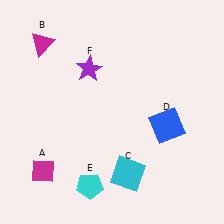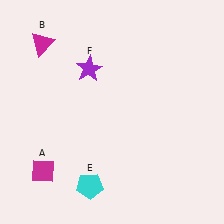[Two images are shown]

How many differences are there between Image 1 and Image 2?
There are 2 differences between the two images.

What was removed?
The blue square (D), the cyan square (C) were removed in Image 2.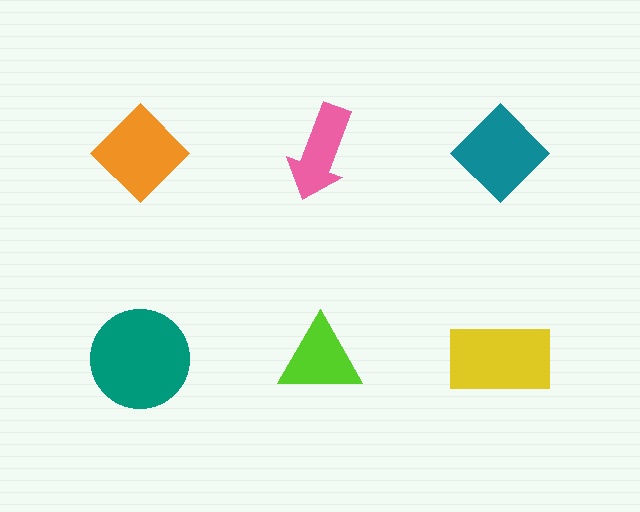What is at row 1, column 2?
A pink arrow.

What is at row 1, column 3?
A teal diamond.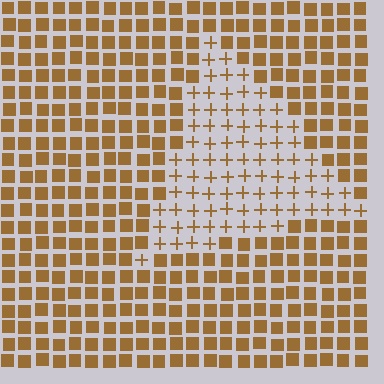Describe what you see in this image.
The image is filled with small brown elements arranged in a uniform grid. A triangle-shaped region contains plus signs, while the surrounding area contains squares. The boundary is defined purely by the change in element shape.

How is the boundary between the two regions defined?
The boundary is defined by a change in element shape: plus signs inside vs. squares outside. All elements share the same color and spacing.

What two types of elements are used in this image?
The image uses plus signs inside the triangle region and squares outside it.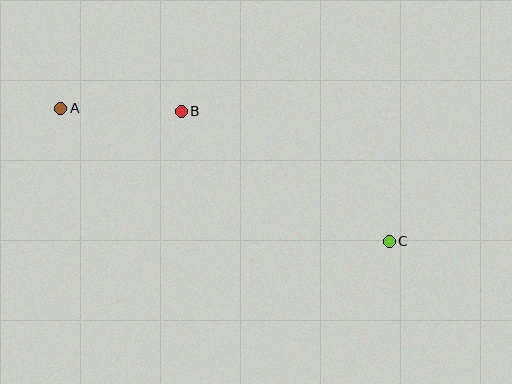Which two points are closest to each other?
Points A and B are closest to each other.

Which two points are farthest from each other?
Points A and C are farthest from each other.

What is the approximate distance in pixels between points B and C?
The distance between B and C is approximately 246 pixels.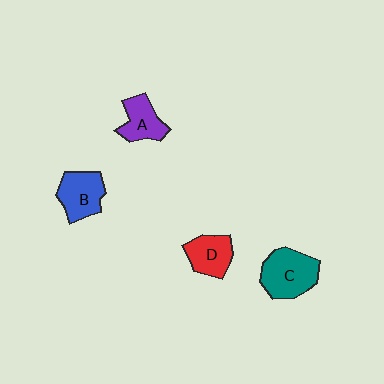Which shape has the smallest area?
Shape A (purple).